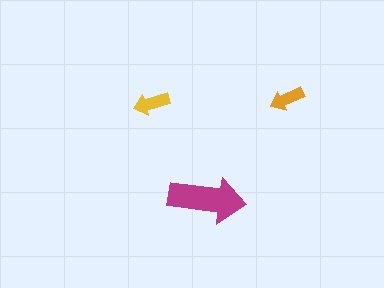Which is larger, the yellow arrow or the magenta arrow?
The magenta one.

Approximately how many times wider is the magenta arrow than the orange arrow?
About 2 times wider.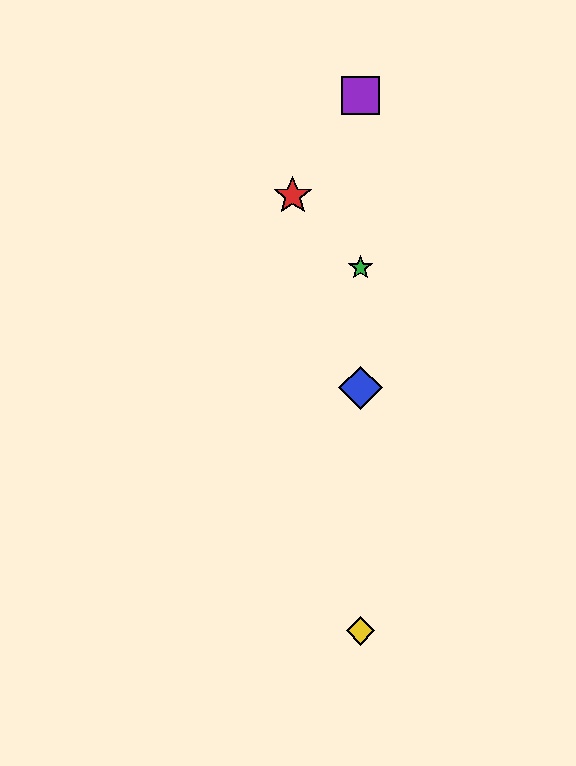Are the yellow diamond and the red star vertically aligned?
No, the yellow diamond is at x≈360 and the red star is at x≈293.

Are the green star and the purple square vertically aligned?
Yes, both are at x≈360.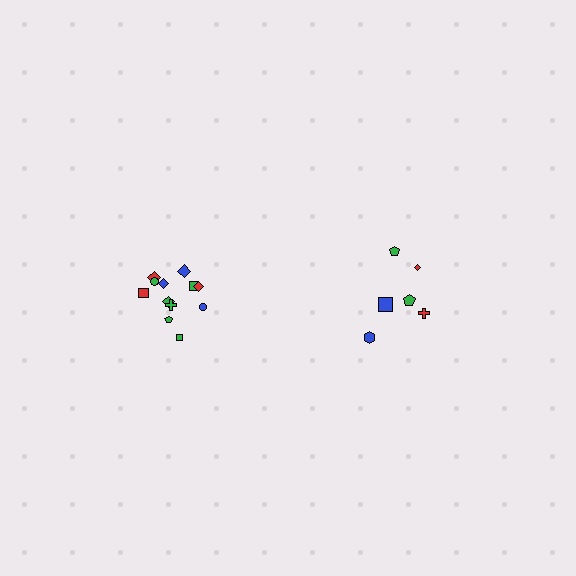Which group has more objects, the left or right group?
The left group.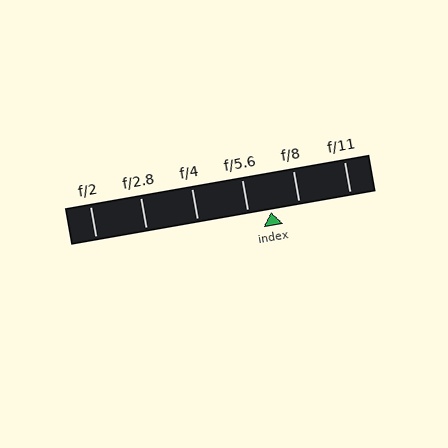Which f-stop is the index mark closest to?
The index mark is closest to f/5.6.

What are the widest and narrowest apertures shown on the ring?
The widest aperture shown is f/2 and the narrowest is f/11.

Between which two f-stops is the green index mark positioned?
The index mark is between f/5.6 and f/8.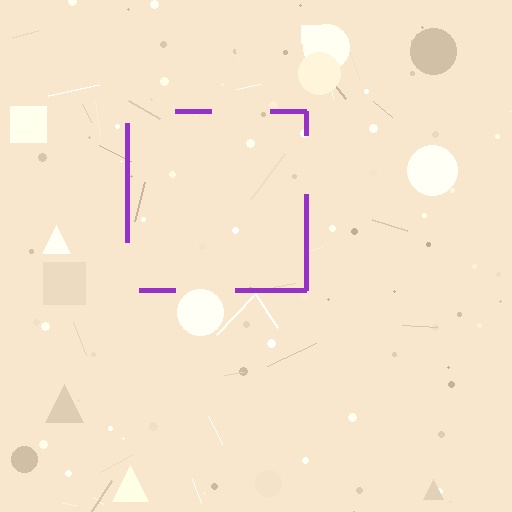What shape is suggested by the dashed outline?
The dashed outline suggests a square.